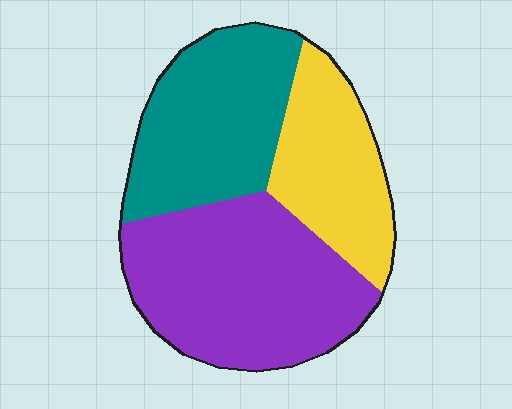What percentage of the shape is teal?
Teal covers around 30% of the shape.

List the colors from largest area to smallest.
From largest to smallest: purple, teal, yellow.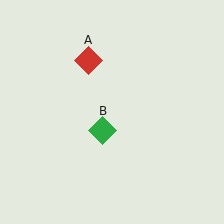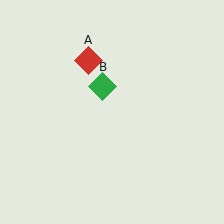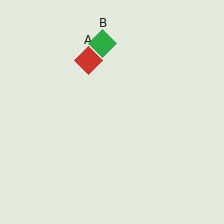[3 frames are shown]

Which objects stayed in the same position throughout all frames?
Red diamond (object A) remained stationary.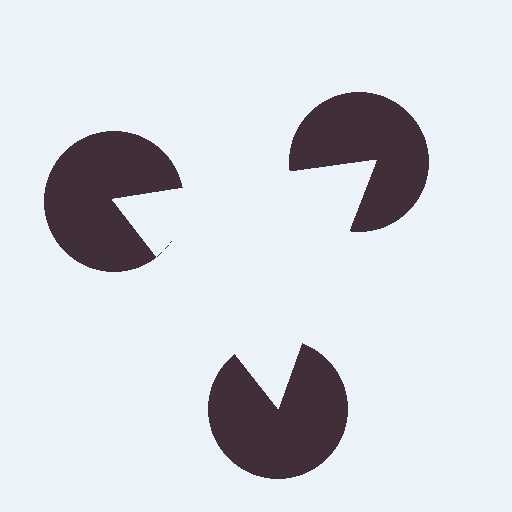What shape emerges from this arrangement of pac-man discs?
An illusory triangle — its edges are inferred from the aligned wedge cuts in the pac-man discs, not physically drawn.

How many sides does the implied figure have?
3 sides.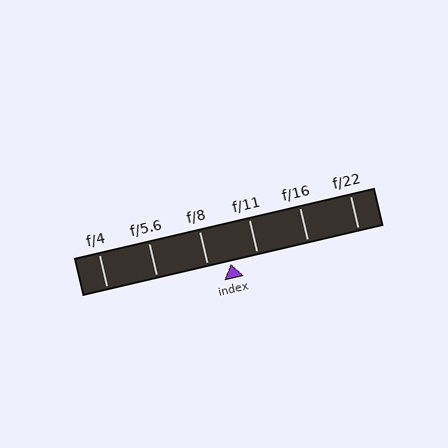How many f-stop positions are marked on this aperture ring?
There are 6 f-stop positions marked.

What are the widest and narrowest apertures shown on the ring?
The widest aperture shown is f/4 and the narrowest is f/22.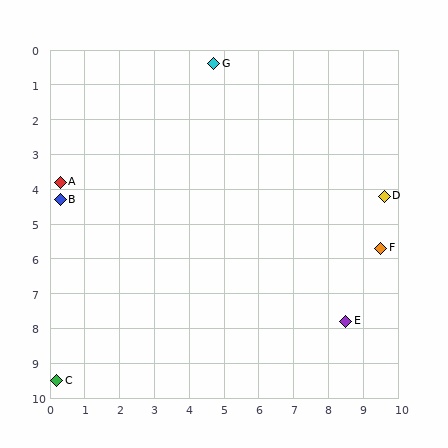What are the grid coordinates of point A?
Point A is at approximately (0.3, 3.8).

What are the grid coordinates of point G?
Point G is at approximately (4.7, 0.4).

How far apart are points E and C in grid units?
Points E and C are about 8.5 grid units apart.